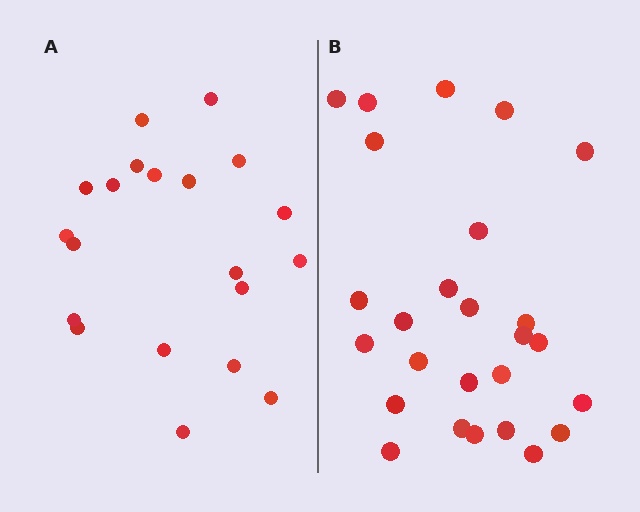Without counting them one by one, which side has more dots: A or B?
Region B (the right region) has more dots.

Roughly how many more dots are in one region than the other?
Region B has about 6 more dots than region A.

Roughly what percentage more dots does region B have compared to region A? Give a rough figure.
About 30% more.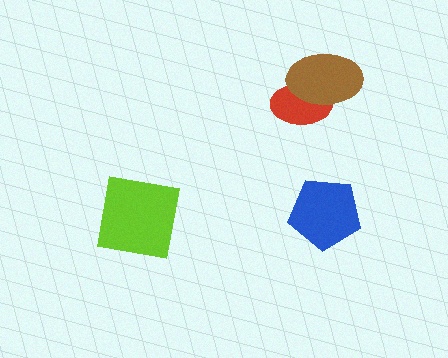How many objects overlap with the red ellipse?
1 object overlaps with the red ellipse.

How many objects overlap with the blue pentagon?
0 objects overlap with the blue pentagon.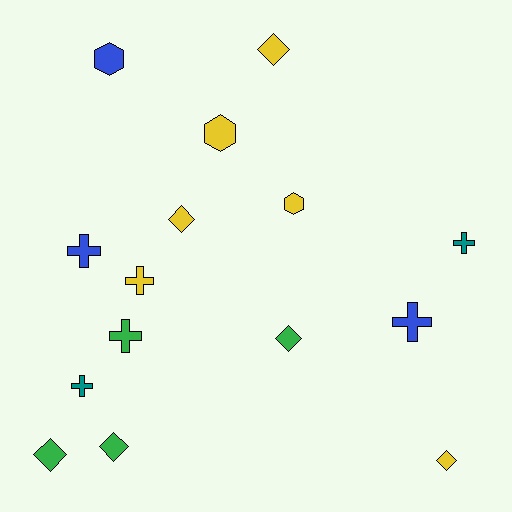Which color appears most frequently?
Yellow, with 6 objects.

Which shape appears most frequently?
Diamond, with 6 objects.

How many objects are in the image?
There are 15 objects.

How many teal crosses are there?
There are 2 teal crosses.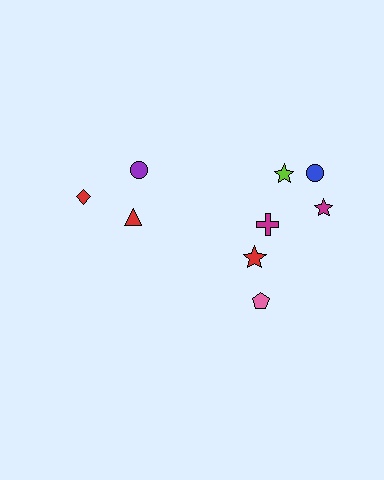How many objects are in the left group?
There are 3 objects.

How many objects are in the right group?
There are 6 objects.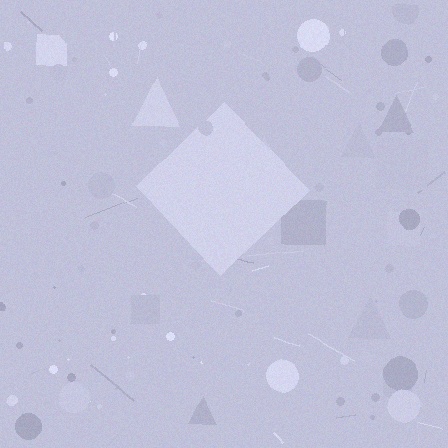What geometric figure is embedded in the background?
A diamond is embedded in the background.